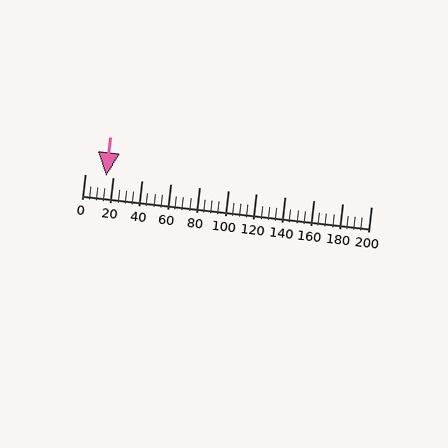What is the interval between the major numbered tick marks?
The major tick marks are spaced 20 units apart.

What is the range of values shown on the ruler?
The ruler shows values from 0 to 200.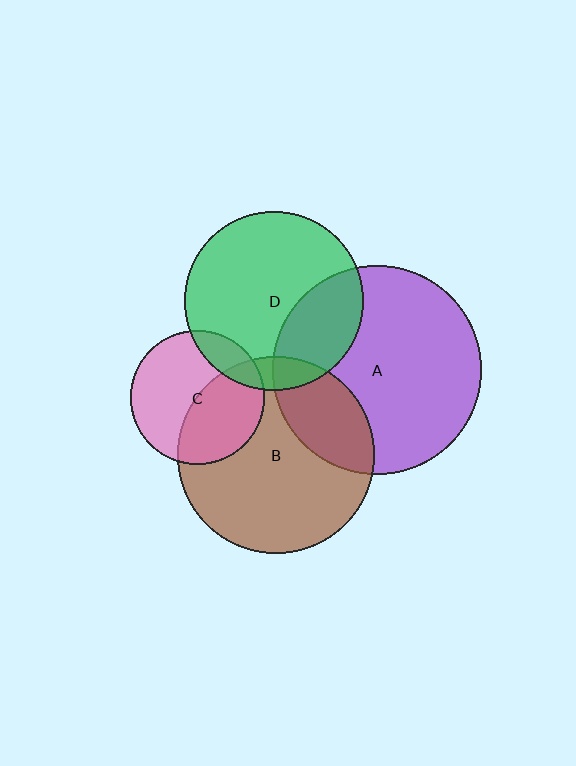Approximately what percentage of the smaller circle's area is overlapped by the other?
Approximately 30%.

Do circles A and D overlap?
Yes.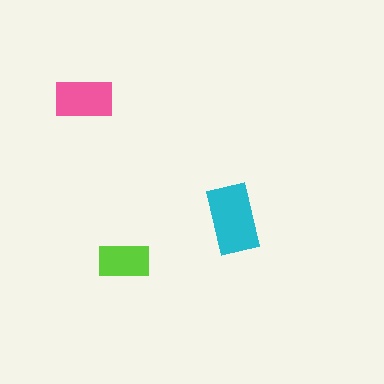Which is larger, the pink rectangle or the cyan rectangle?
The cyan one.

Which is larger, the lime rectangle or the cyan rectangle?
The cyan one.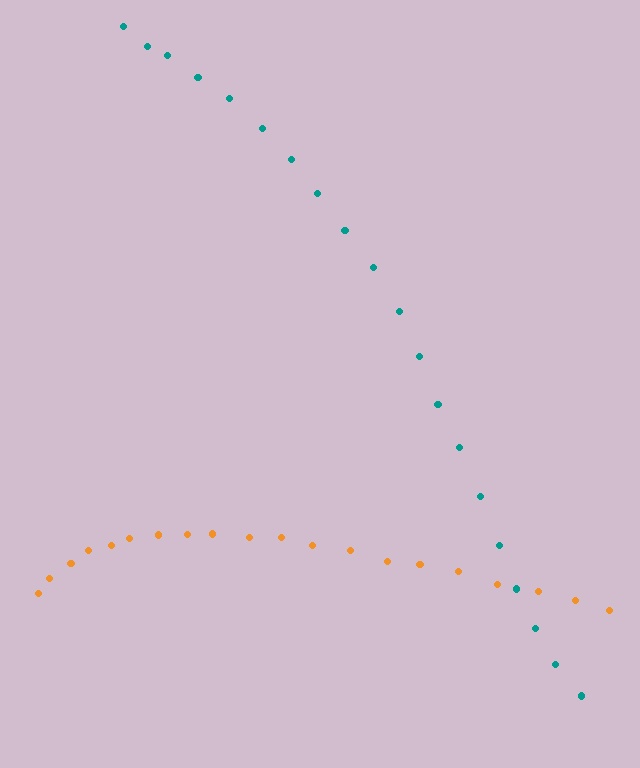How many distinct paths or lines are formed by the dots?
There are 2 distinct paths.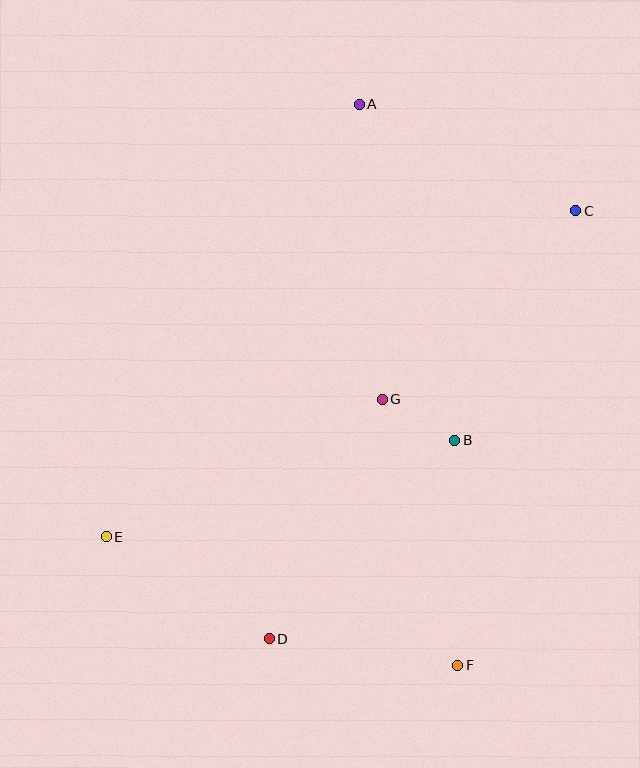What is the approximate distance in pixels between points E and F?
The distance between E and F is approximately 375 pixels.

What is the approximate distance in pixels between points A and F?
The distance between A and F is approximately 570 pixels.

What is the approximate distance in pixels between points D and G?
The distance between D and G is approximately 264 pixels.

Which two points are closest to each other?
Points B and G are closest to each other.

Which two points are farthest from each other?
Points C and E are farthest from each other.